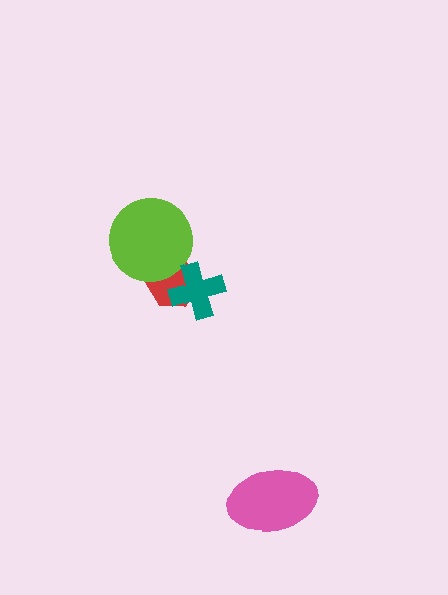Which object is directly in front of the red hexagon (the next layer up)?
The lime circle is directly in front of the red hexagon.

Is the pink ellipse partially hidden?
No, no other shape covers it.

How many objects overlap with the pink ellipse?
0 objects overlap with the pink ellipse.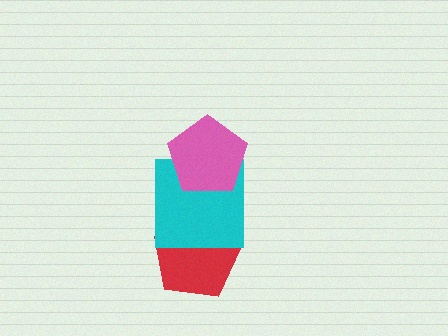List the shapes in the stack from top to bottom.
From top to bottom: the pink pentagon, the cyan square, the red pentagon.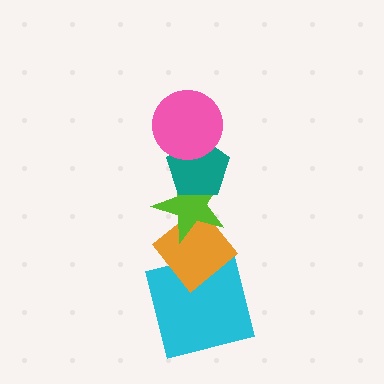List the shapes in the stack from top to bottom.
From top to bottom: the pink circle, the teal pentagon, the lime star, the orange diamond, the cyan square.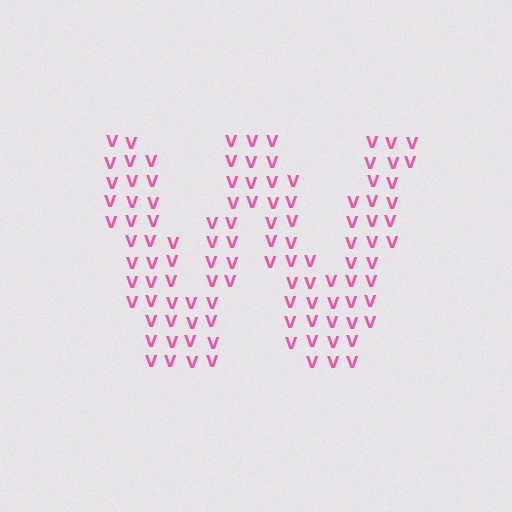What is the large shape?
The large shape is the letter W.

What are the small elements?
The small elements are letter V's.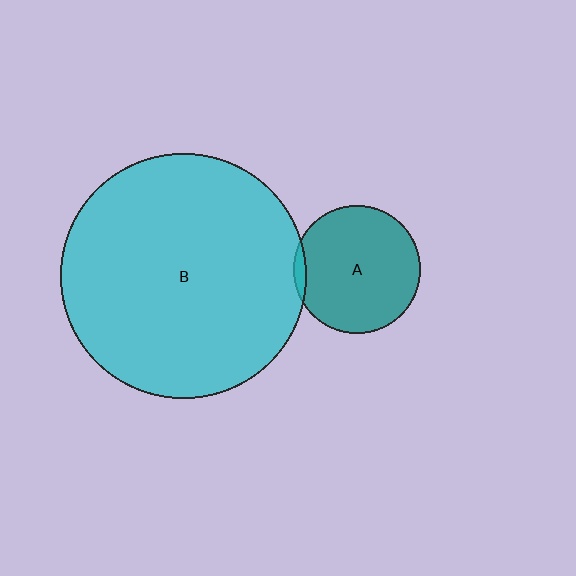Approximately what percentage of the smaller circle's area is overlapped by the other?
Approximately 5%.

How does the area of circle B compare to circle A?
Approximately 3.7 times.